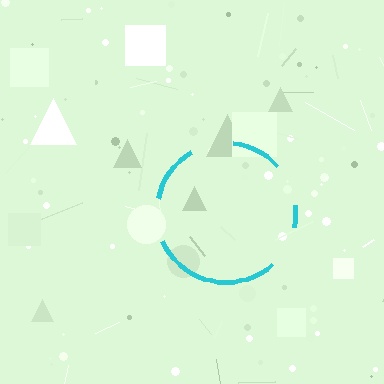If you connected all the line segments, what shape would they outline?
They would outline a circle.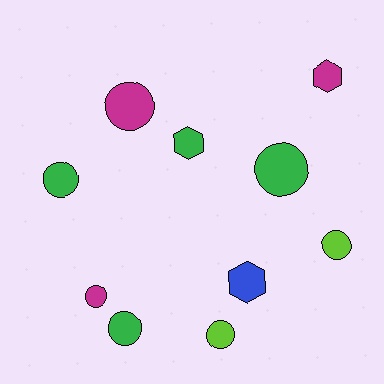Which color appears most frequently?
Green, with 4 objects.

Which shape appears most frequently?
Circle, with 7 objects.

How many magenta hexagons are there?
There is 1 magenta hexagon.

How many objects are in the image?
There are 10 objects.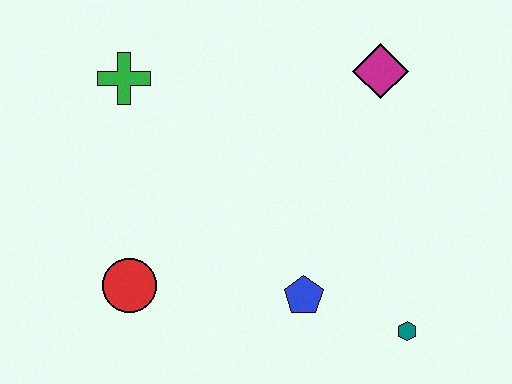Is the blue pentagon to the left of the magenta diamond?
Yes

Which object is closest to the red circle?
The blue pentagon is closest to the red circle.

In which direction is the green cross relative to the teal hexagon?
The green cross is to the left of the teal hexagon.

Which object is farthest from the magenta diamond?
The red circle is farthest from the magenta diamond.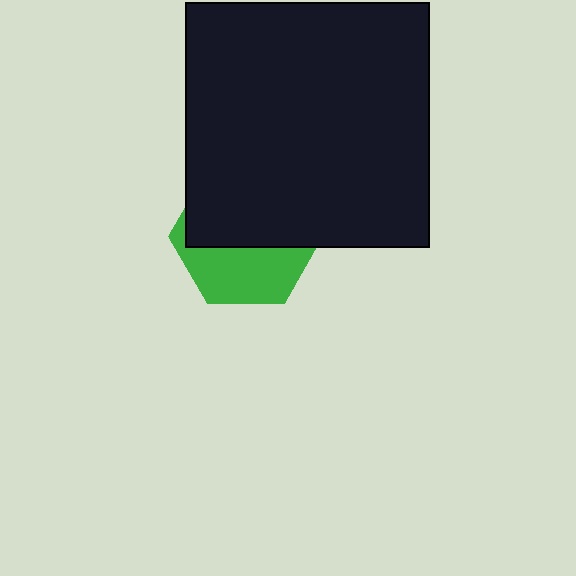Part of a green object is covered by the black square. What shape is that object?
It is a hexagon.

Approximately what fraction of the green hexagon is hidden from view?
Roughly 58% of the green hexagon is hidden behind the black square.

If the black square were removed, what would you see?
You would see the complete green hexagon.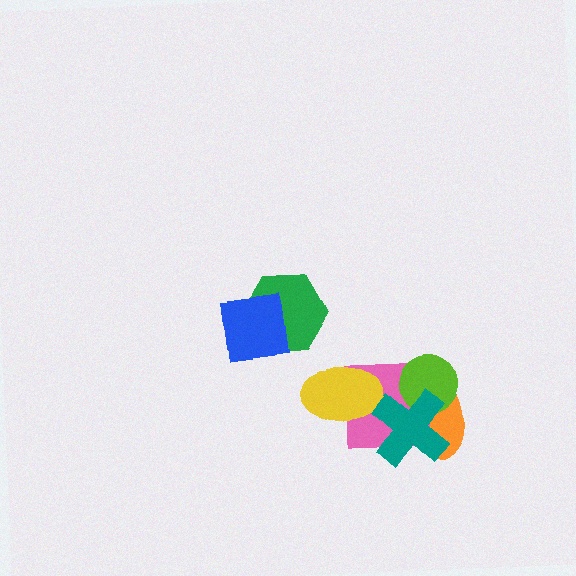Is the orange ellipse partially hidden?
Yes, it is partially covered by another shape.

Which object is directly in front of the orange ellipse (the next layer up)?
The pink square is directly in front of the orange ellipse.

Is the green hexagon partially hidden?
Yes, it is partially covered by another shape.